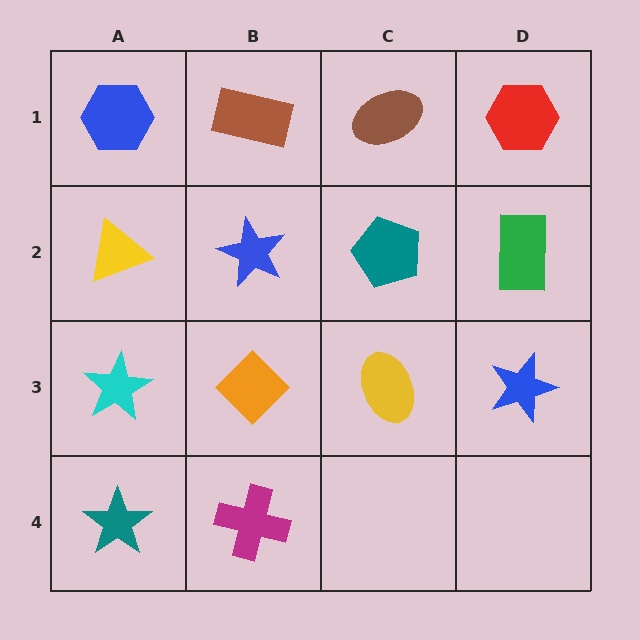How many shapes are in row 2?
4 shapes.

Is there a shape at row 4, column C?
No, that cell is empty.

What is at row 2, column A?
A yellow triangle.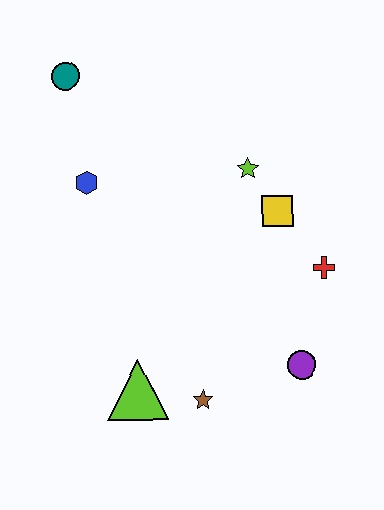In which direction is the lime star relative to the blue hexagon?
The lime star is to the right of the blue hexagon.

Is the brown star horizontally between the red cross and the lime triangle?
Yes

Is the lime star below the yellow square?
No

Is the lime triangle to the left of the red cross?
Yes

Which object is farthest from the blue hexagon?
The purple circle is farthest from the blue hexagon.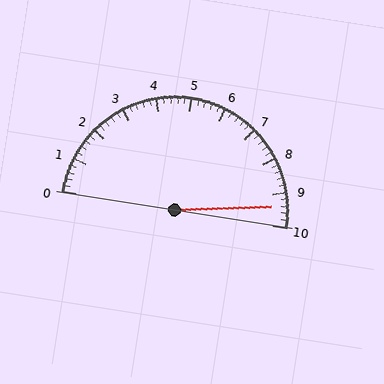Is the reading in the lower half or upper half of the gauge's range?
The reading is in the upper half of the range (0 to 10).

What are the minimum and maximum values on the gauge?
The gauge ranges from 0 to 10.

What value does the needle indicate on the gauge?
The needle indicates approximately 9.4.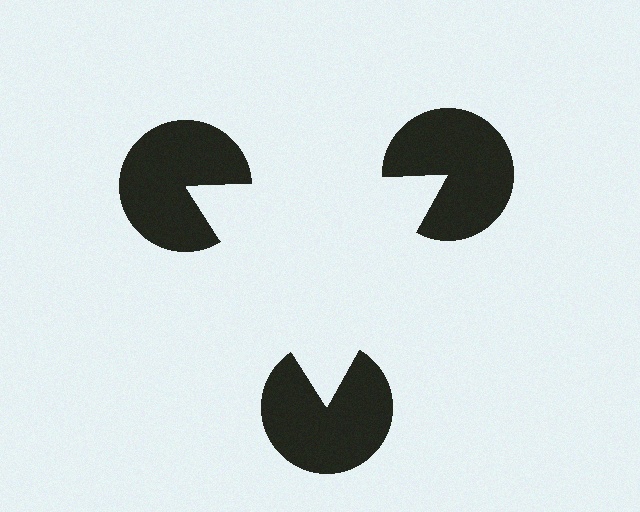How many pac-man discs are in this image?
There are 3 — one at each vertex of the illusory triangle.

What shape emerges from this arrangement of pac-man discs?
An illusory triangle — its edges are inferred from the aligned wedge cuts in the pac-man discs, not physically drawn.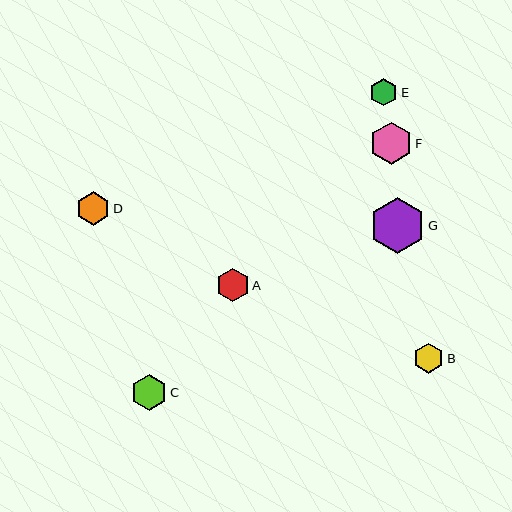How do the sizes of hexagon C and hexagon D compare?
Hexagon C and hexagon D are approximately the same size.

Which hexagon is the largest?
Hexagon G is the largest with a size of approximately 56 pixels.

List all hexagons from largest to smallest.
From largest to smallest: G, F, C, D, A, B, E.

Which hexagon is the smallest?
Hexagon E is the smallest with a size of approximately 28 pixels.